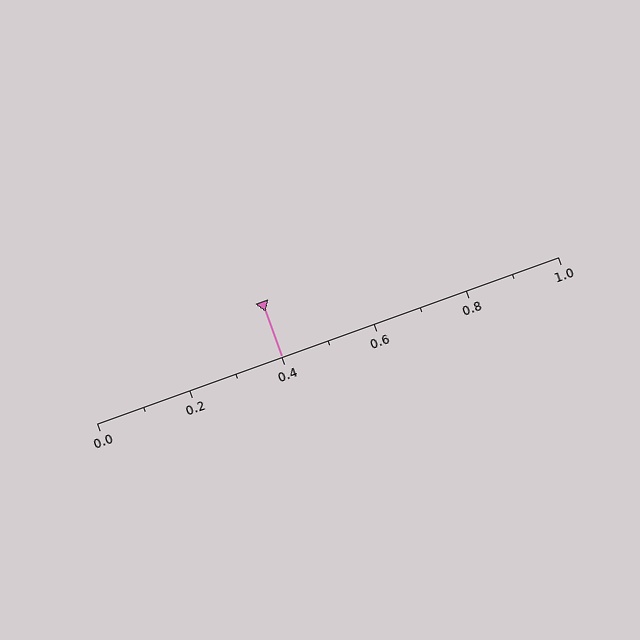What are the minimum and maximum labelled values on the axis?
The axis runs from 0.0 to 1.0.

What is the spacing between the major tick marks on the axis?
The major ticks are spaced 0.2 apart.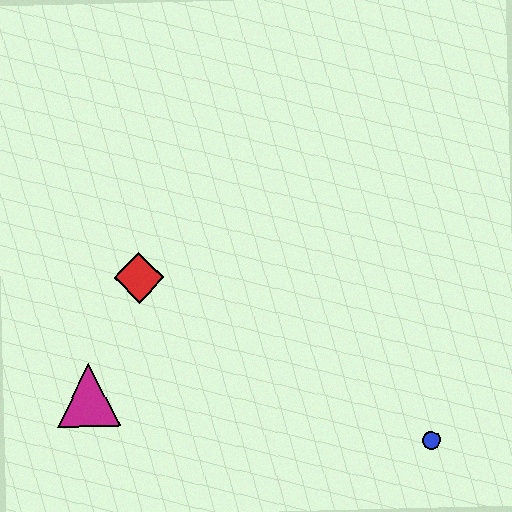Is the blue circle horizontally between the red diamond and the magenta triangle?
No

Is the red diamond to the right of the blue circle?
No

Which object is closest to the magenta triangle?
The red diamond is closest to the magenta triangle.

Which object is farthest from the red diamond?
The blue circle is farthest from the red diamond.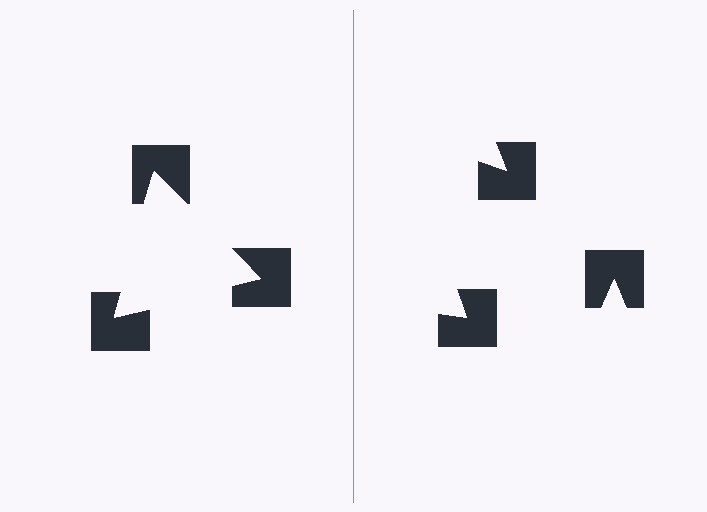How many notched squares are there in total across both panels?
6 — 3 on each side.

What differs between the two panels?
The notched squares are positioned identically on both sides; only the wedge orientations differ. On the left they align to a triangle; on the right they are misaligned.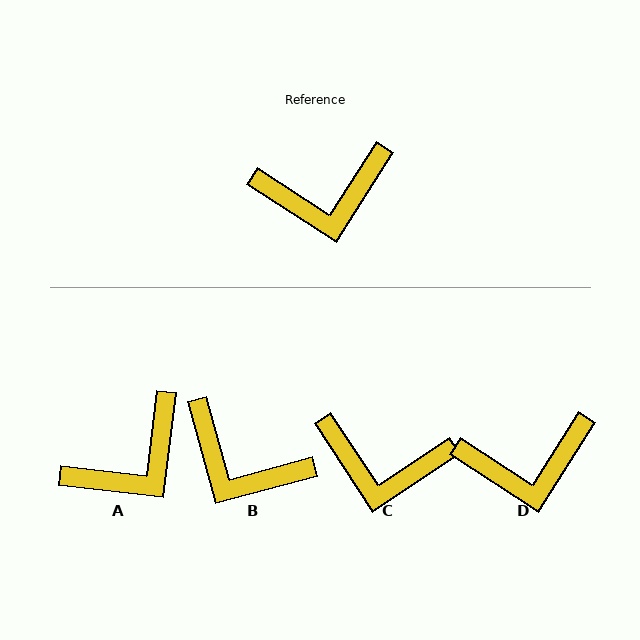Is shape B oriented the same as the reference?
No, it is off by about 42 degrees.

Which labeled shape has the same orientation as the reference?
D.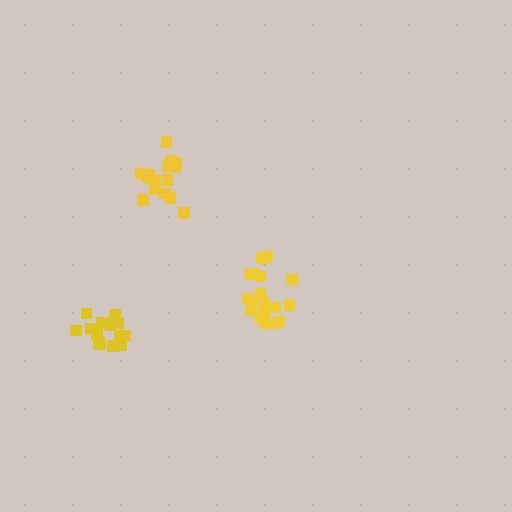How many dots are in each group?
Group 1: 16 dots, Group 2: 18 dots, Group 3: 17 dots (51 total).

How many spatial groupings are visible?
There are 3 spatial groupings.